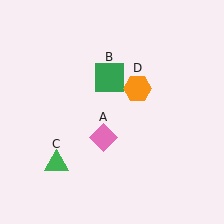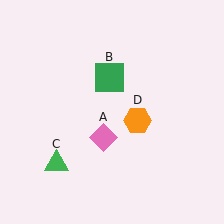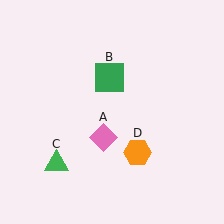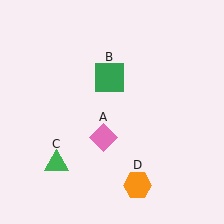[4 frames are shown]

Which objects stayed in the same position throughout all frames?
Pink diamond (object A) and green square (object B) and green triangle (object C) remained stationary.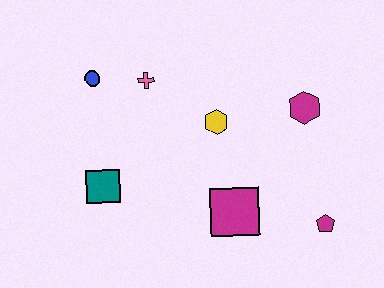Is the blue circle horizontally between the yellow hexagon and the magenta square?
No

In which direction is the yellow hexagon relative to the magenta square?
The yellow hexagon is above the magenta square.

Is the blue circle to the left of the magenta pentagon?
Yes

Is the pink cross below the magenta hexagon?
No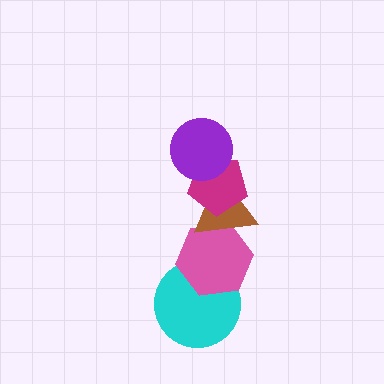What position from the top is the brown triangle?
The brown triangle is 3rd from the top.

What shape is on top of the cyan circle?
The pink hexagon is on top of the cyan circle.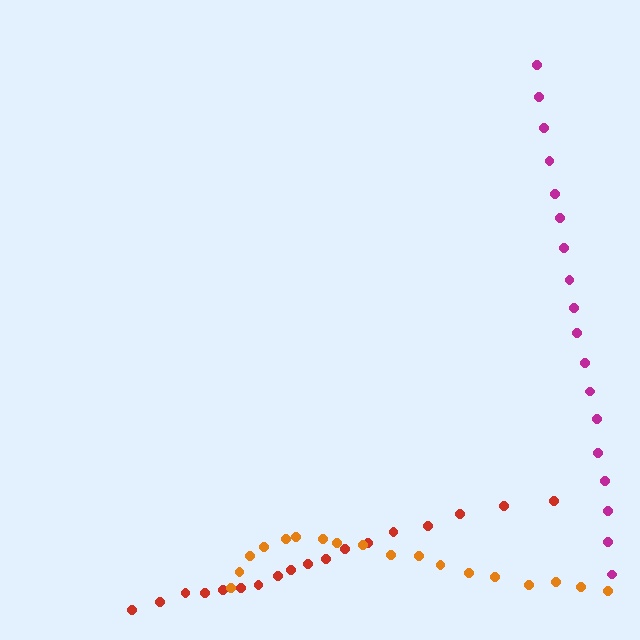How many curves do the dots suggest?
There are 3 distinct paths.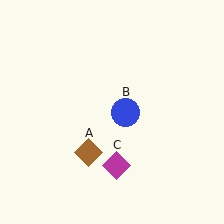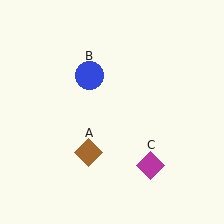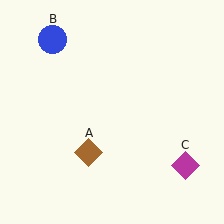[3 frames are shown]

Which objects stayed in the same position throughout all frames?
Brown diamond (object A) remained stationary.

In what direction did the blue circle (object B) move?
The blue circle (object B) moved up and to the left.